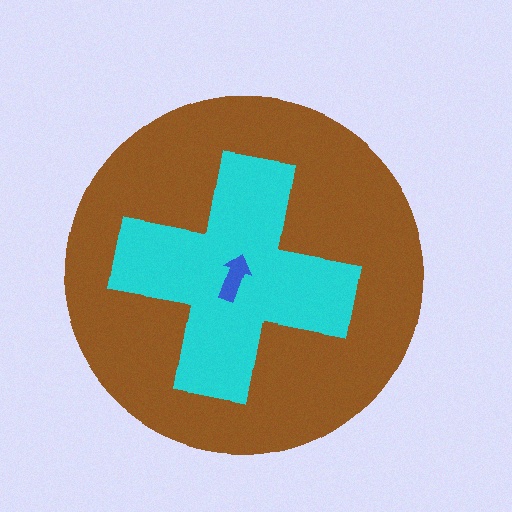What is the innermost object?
The blue arrow.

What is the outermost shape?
The brown circle.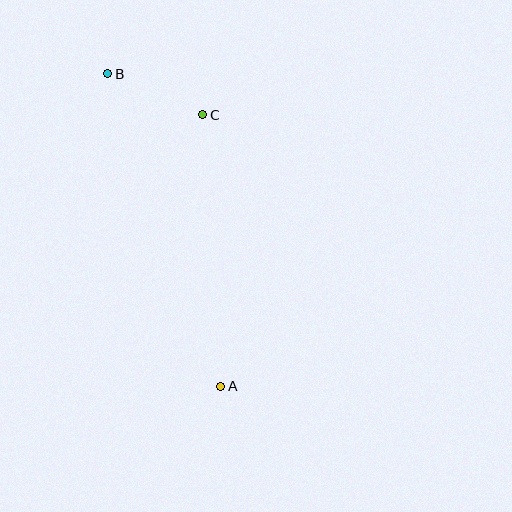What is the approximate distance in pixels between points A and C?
The distance between A and C is approximately 272 pixels.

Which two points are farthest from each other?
Points A and B are farthest from each other.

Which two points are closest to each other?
Points B and C are closest to each other.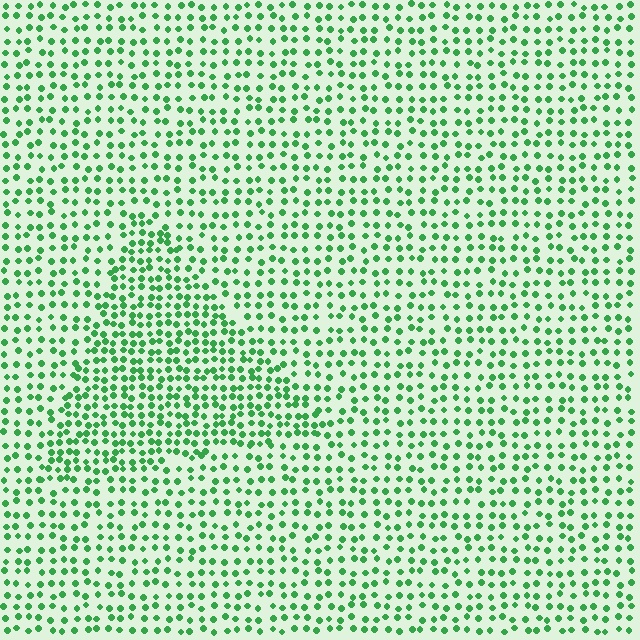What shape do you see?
I see a triangle.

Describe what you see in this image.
The image contains small green elements arranged at two different densities. A triangle-shaped region is visible where the elements are more densely packed than the surrounding area.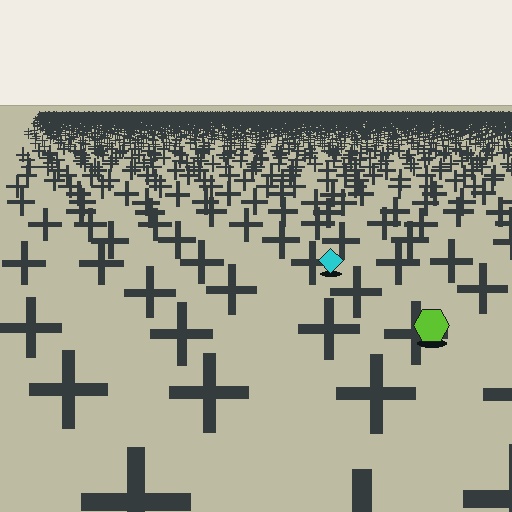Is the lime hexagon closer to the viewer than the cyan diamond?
Yes. The lime hexagon is closer — you can tell from the texture gradient: the ground texture is coarser near it.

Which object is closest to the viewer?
The lime hexagon is closest. The texture marks near it are larger and more spread out.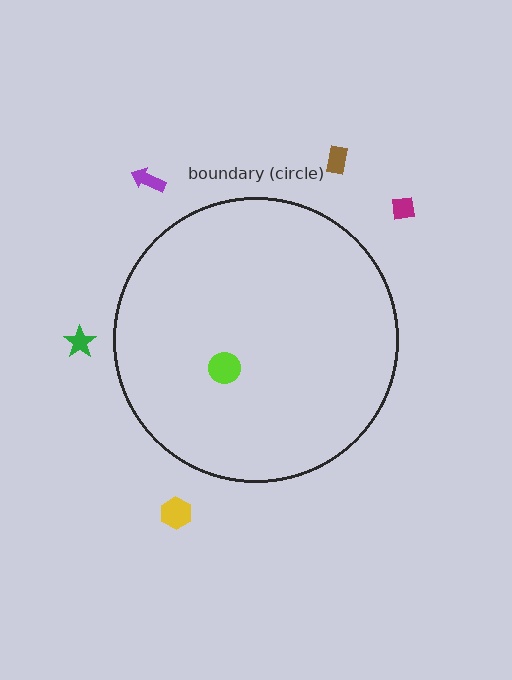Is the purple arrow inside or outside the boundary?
Outside.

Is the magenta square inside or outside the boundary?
Outside.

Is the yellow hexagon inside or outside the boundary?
Outside.